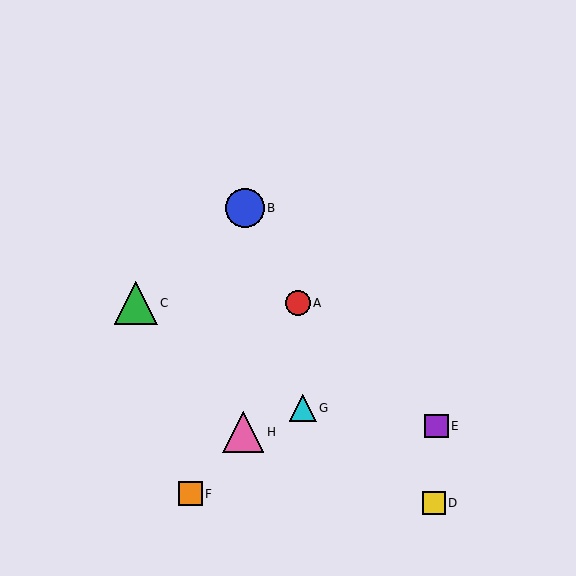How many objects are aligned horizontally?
2 objects (A, C) are aligned horizontally.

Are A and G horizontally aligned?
No, A is at y≈303 and G is at y≈408.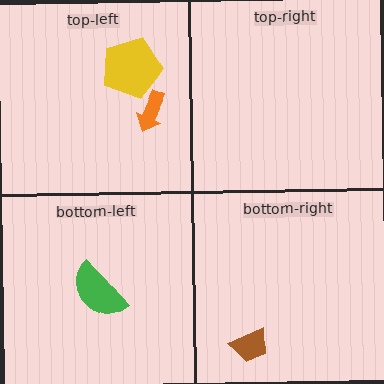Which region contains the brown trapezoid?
The bottom-right region.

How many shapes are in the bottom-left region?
1.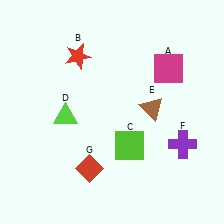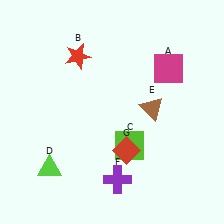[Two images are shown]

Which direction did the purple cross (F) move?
The purple cross (F) moved left.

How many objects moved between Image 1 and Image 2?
3 objects moved between the two images.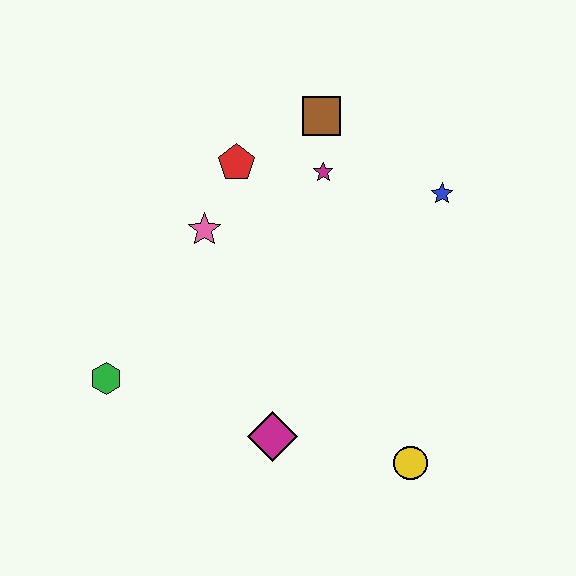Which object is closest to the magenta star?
The brown square is closest to the magenta star.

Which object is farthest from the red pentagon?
The yellow circle is farthest from the red pentagon.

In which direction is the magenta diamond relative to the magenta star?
The magenta diamond is below the magenta star.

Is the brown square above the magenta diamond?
Yes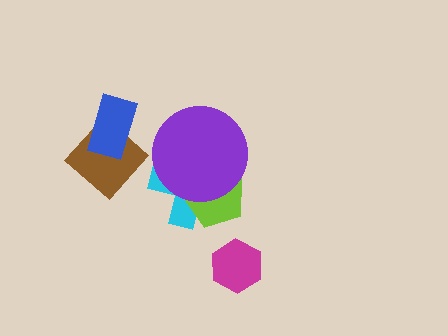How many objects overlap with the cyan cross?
2 objects overlap with the cyan cross.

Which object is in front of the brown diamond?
The blue rectangle is in front of the brown diamond.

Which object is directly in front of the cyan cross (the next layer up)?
The lime pentagon is directly in front of the cyan cross.